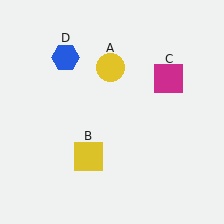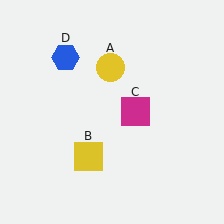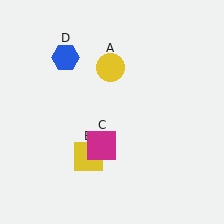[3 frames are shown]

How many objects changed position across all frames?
1 object changed position: magenta square (object C).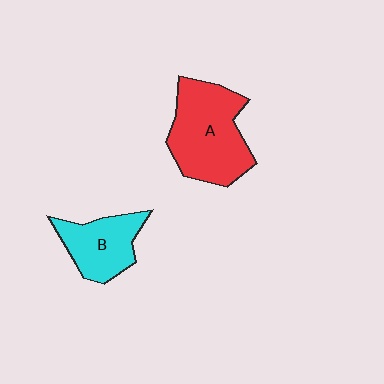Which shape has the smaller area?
Shape B (cyan).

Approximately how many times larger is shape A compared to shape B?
Approximately 1.6 times.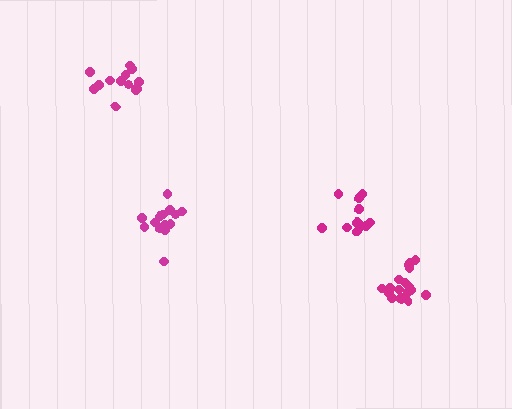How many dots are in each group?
Group 1: 14 dots, Group 2: 12 dots, Group 3: 14 dots, Group 4: 18 dots (58 total).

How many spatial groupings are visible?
There are 4 spatial groupings.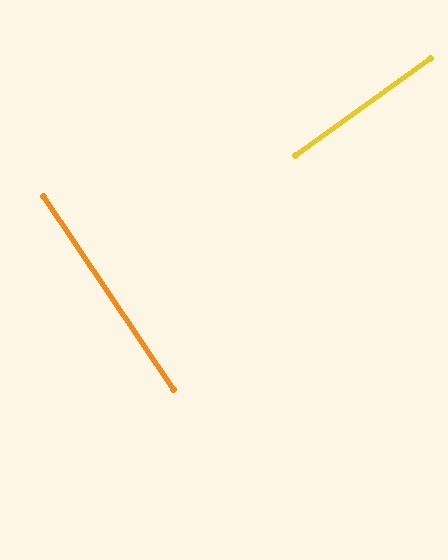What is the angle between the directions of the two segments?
Approximately 88 degrees.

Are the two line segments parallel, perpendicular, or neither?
Perpendicular — they meet at approximately 88°.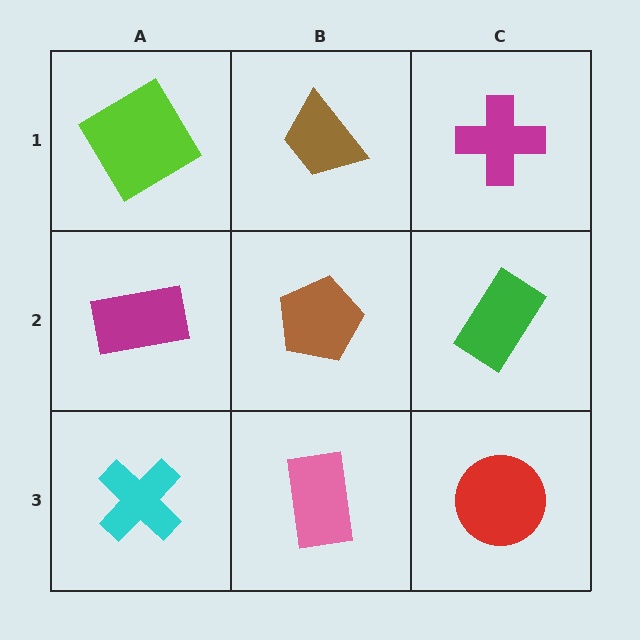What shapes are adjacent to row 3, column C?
A green rectangle (row 2, column C), a pink rectangle (row 3, column B).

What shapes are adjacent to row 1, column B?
A brown pentagon (row 2, column B), a lime diamond (row 1, column A), a magenta cross (row 1, column C).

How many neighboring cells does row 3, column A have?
2.